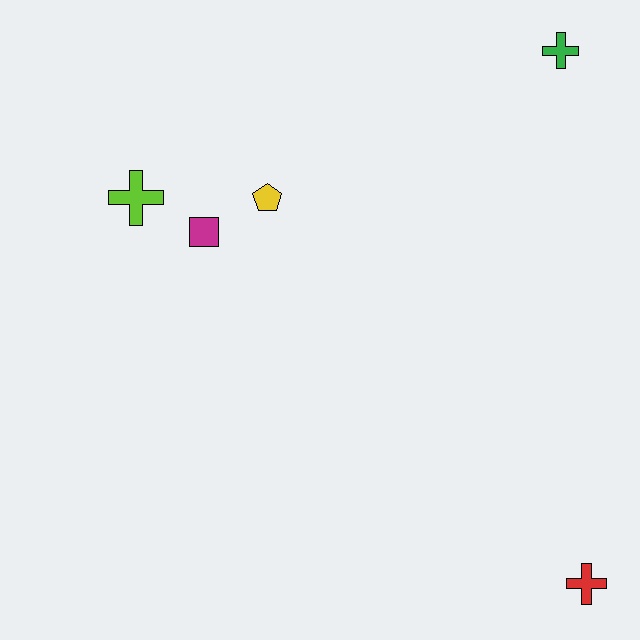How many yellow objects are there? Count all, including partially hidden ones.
There is 1 yellow object.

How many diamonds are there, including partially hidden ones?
There are no diamonds.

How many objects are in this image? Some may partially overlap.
There are 5 objects.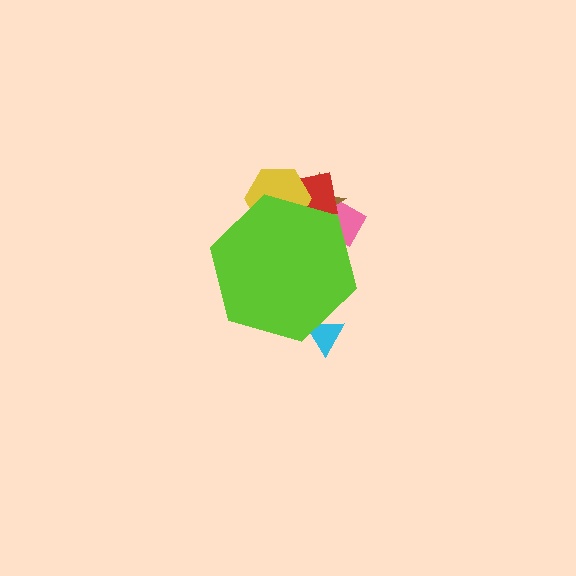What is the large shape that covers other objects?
A lime hexagon.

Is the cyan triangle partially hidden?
Yes, the cyan triangle is partially hidden behind the lime hexagon.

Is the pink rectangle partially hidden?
Yes, the pink rectangle is partially hidden behind the lime hexagon.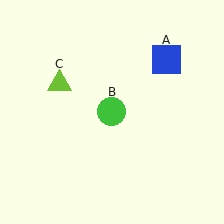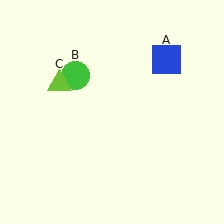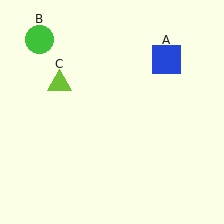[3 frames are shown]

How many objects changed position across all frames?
1 object changed position: green circle (object B).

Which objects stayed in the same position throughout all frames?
Blue square (object A) and lime triangle (object C) remained stationary.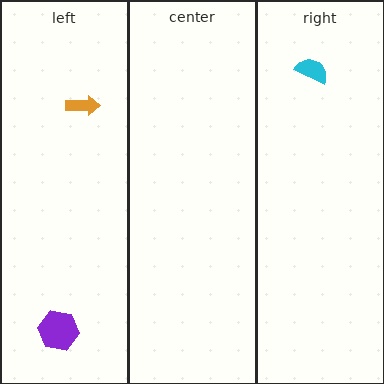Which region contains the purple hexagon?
The left region.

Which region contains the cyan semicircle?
The right region.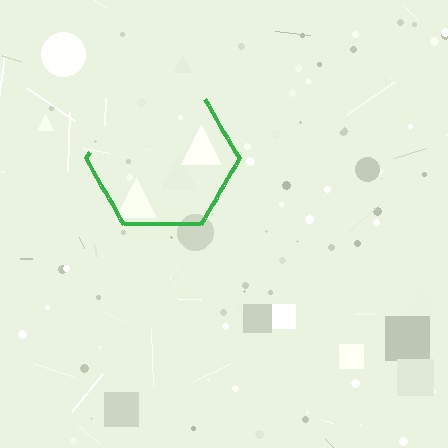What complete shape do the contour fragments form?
The contour fragments form a hexagon.